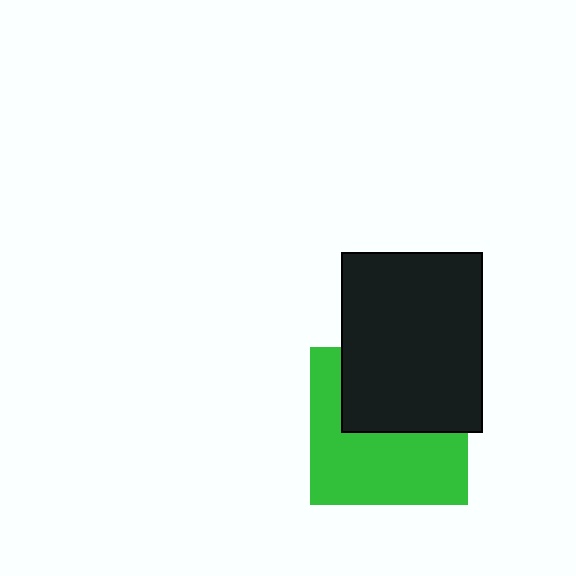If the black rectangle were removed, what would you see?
You would see the complete green square.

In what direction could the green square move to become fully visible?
The green square could move down. That would shift it out from behind the black rectangle entirely.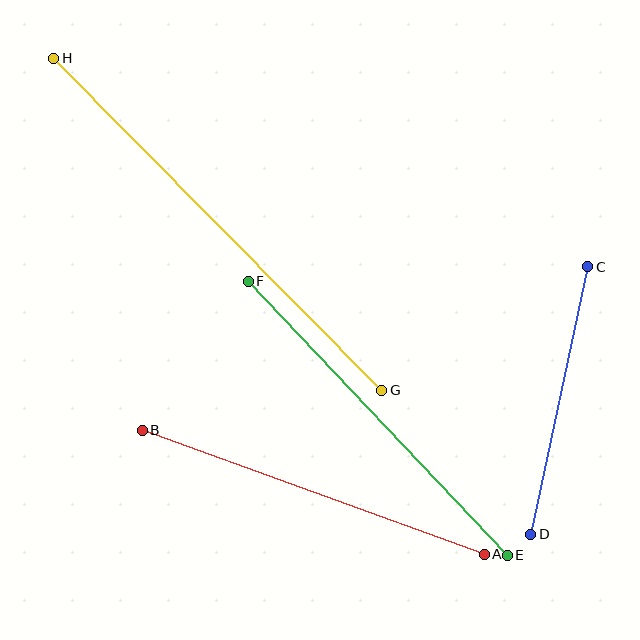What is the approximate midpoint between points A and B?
The midpoint is at approximately (313, 492) pixels.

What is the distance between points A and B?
The distance is approximately 364 pixels.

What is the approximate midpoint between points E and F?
The midpoint is at approximately (378, 418) pixels.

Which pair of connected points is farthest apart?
Points G and H are farthest apart.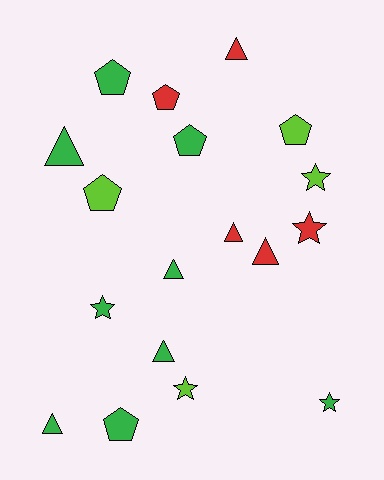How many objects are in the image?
There are 18 objects.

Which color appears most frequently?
Green, with 9 objects.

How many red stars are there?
There is 1 red star.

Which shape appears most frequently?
Triangle, with 7 objects.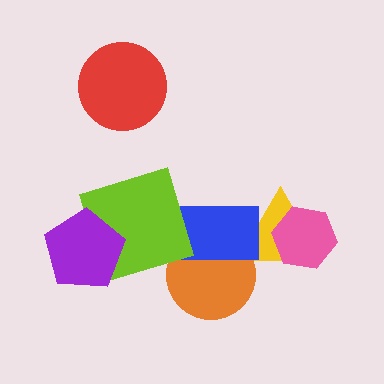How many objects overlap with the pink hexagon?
1 object overlaps with the pink hexagon.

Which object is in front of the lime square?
The purple pentagon is in front of the lime square.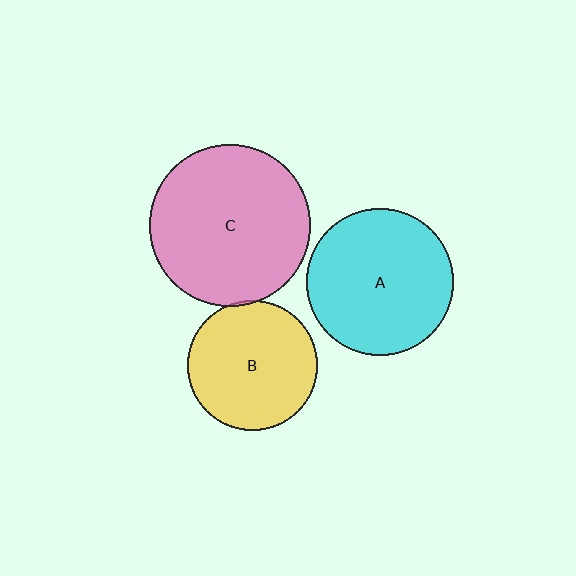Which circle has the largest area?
Circle C (pink).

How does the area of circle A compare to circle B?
Approximately 1.3 times.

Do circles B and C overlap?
Yes.